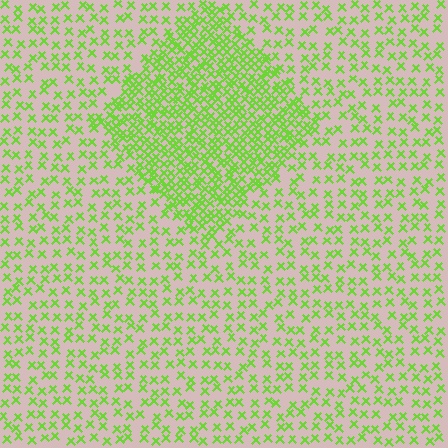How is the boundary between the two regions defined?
The boundary is defined by a change in element density (approximately 2.4x ratio). All elements are the same color, size, and shape.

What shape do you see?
I see a diamond.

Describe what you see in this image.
The image contains small lime elements arranged at two different densities. A diamond-shaped region is visible where the elements are more densely packed than the surrounding area.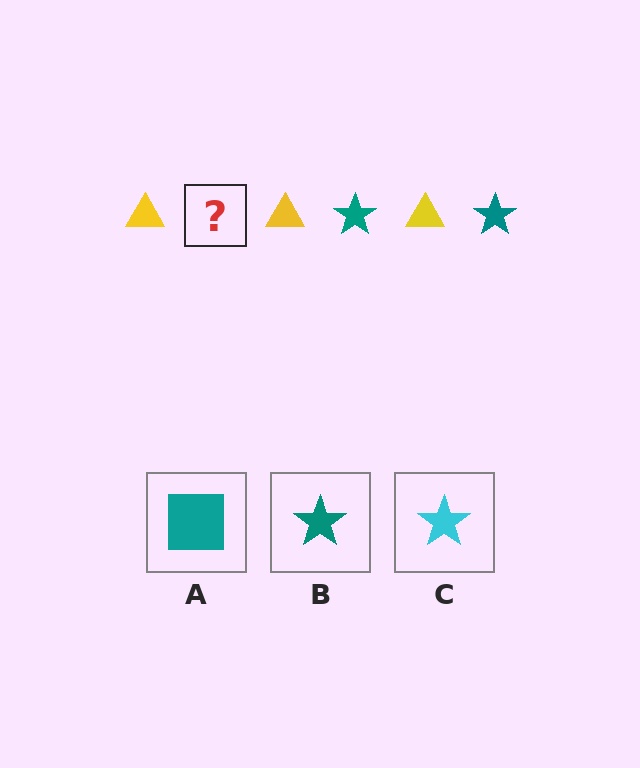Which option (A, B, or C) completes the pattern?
B.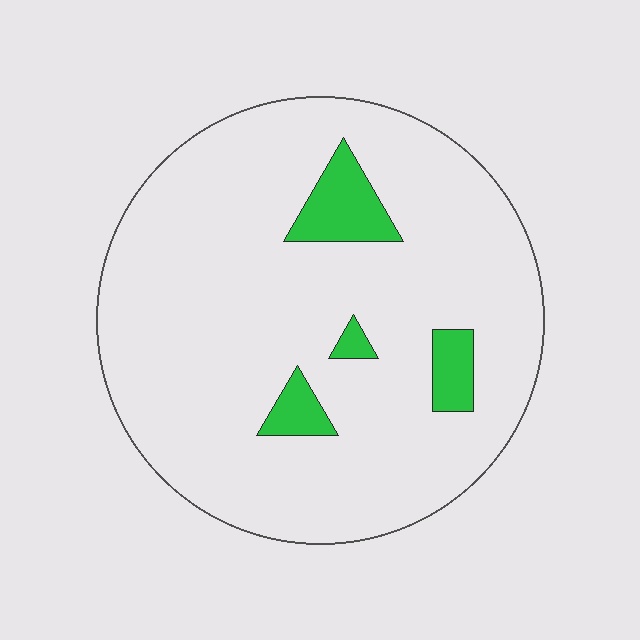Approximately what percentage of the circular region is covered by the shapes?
Approximately 10%.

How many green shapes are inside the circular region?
4.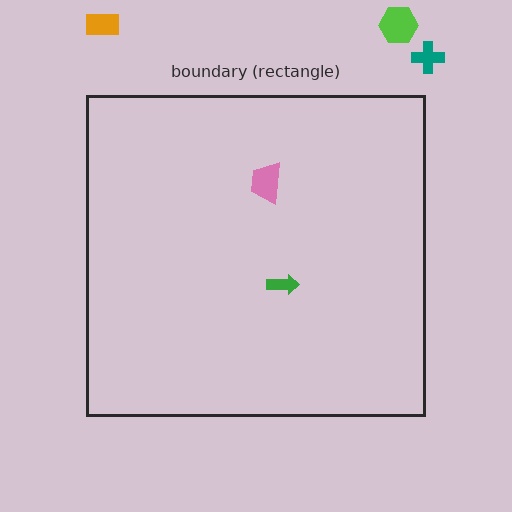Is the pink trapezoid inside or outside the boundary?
Inside.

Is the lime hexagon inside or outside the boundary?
Outside.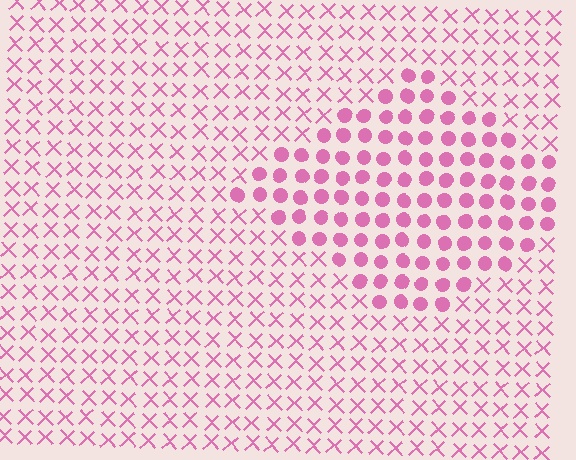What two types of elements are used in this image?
The image uses circles inside the diamond region and X marks outside it.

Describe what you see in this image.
The image is filled with small pink elements arranged in a uniform grid. A diamond-shaped region contains circles, while the surrounding area contains X marks. The boundary is defined purely by the change in element shape.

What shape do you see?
I see a diamond.